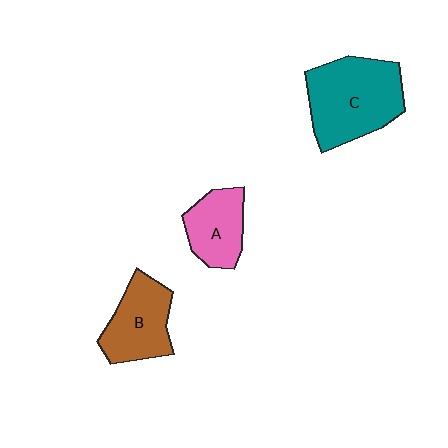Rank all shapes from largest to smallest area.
From largest to smallest: C (teal), B (brown), A (pink).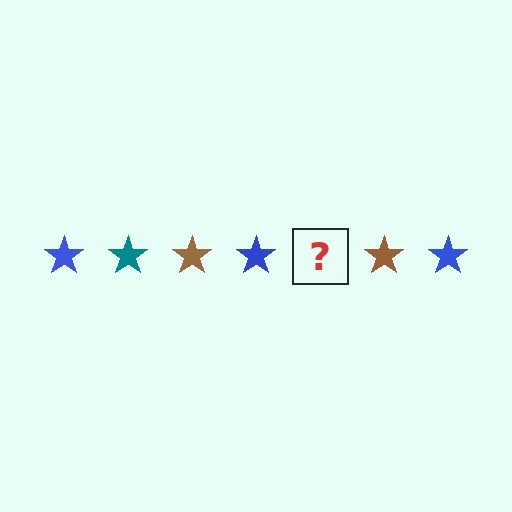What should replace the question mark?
The question mark should be replaced with a teal star.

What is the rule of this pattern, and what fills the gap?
The rule is that the pattern cycles through blue, teal, brown stars. The gap should be filled with a teal star.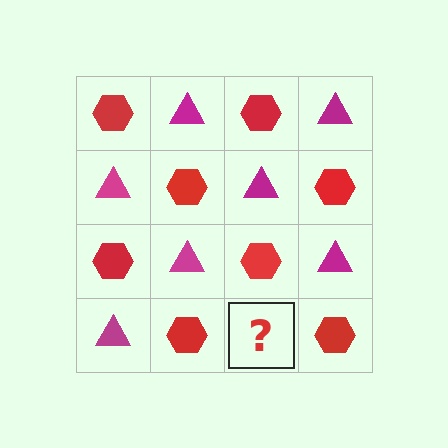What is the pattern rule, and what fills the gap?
The rule is that it alternates red hexagon and magenta triangle in a checkerboard pattern. The gap should be filled with a magenta triangle.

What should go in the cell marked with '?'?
The missing cell should contain a magenta triangle.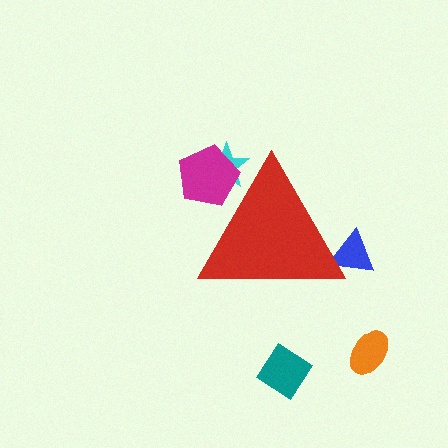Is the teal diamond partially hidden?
No, the teal diamond is fully visible.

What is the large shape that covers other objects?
A red triangle.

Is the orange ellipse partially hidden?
No, the orange ellipse is fully visible.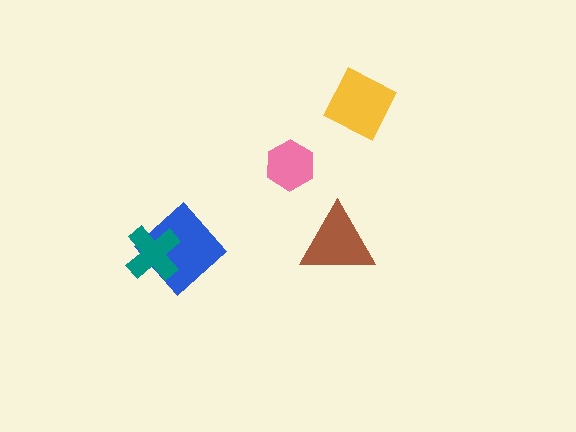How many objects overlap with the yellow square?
0 objects overlap with the yellow square.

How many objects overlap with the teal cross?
1 object overlaps with the teal cross.